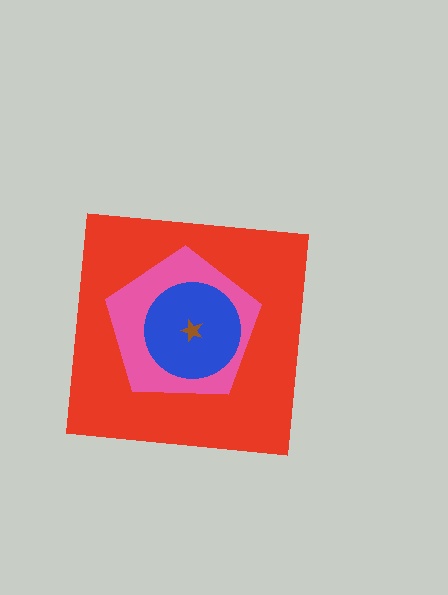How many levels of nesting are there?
4.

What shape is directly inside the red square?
The pink pentagon.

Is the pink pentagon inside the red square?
Yes.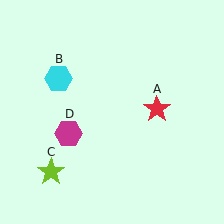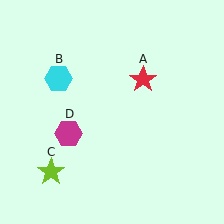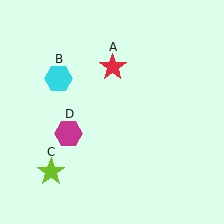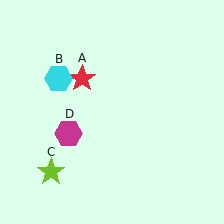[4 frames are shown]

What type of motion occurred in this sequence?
The red star (object A) rotated counterclockwise around the center of the scene.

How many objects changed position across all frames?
1 object changed position: red star (object A).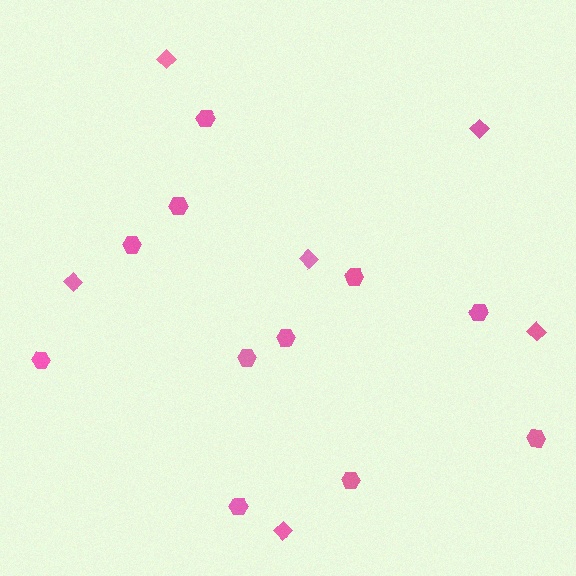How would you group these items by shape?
There are 2 groups: one group of hexagons (11) and one group of diamonds (6).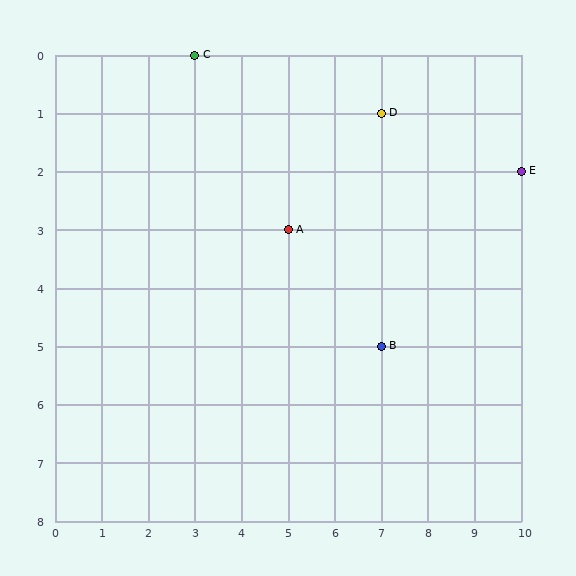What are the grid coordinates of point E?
Point E is at grid coordinates (10, 2).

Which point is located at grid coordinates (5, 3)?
Point A is at (5, 3).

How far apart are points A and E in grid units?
Points A and E are 5 columns and 1 row apart (about 5.1 grid units diagonally).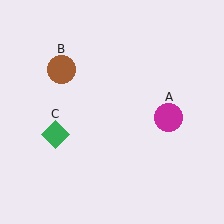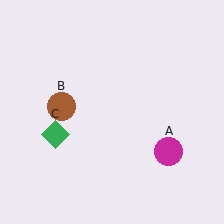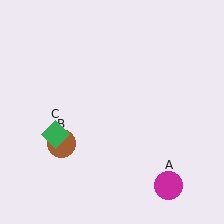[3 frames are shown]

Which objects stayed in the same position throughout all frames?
Green diamond (object C) remained stationary.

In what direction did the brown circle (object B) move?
The brown circle (object B) moved down.